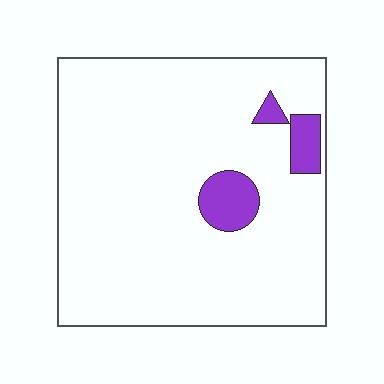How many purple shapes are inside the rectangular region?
3.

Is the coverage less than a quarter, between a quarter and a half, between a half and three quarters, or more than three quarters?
Less than a quarter.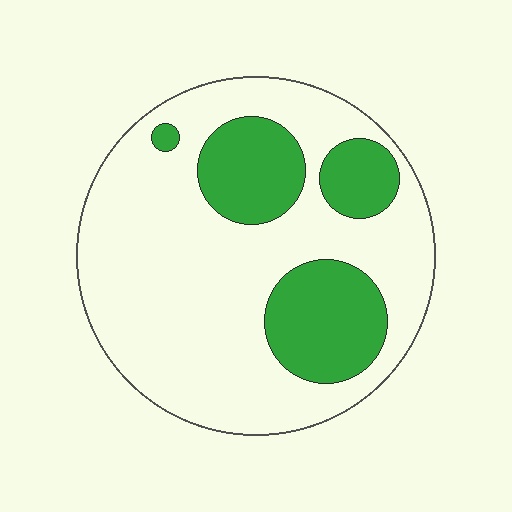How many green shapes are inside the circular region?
4.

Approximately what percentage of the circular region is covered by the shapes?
Approximately 25%.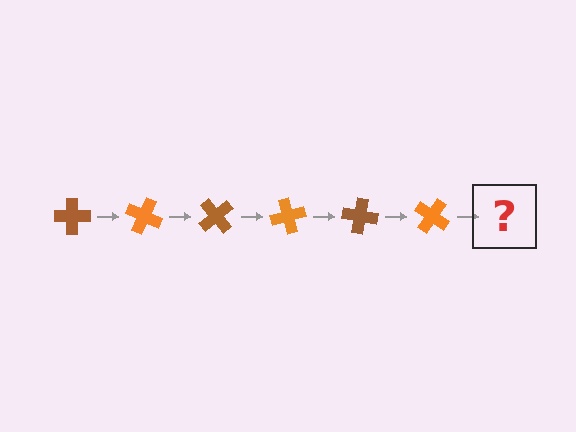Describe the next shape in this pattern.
It should be a brown cross, rotated 150 degrees from the start.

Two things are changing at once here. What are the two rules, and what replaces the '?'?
The two rules are that it rotates 25 degrees each step and the color cycles through brown and orange. The '?' should be a brown cross, rotated 150 degrees from the start.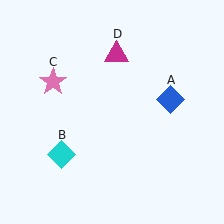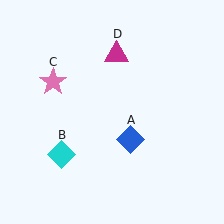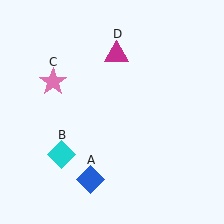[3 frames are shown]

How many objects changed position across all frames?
1 object changed position: blue diamond (object A).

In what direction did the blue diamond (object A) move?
The blue diamond (object A) moved down and to the left.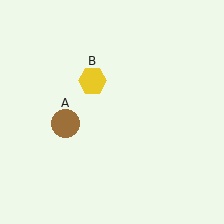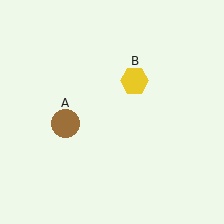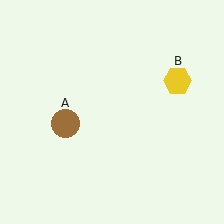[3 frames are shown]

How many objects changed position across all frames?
1 object changed position: yellow hexagon (object B).